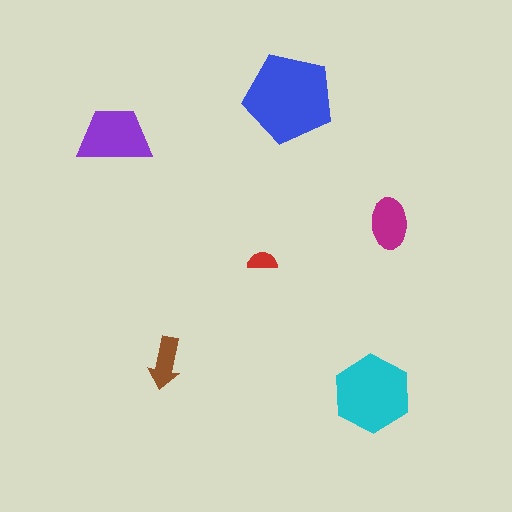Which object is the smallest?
The red semicircle.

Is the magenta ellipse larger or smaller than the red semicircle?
Larger.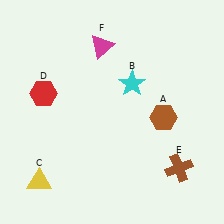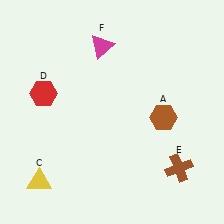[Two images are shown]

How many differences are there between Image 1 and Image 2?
There is 1 difference between the two images.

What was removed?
The cyan star (B) was removed in Image 2.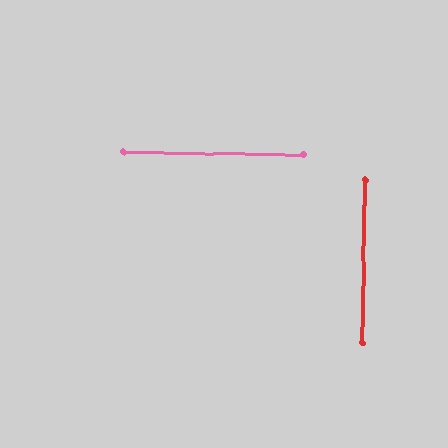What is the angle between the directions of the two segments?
Approximately 90 degrees.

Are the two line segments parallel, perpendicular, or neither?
Perpendicular — they meet at approximately 90°.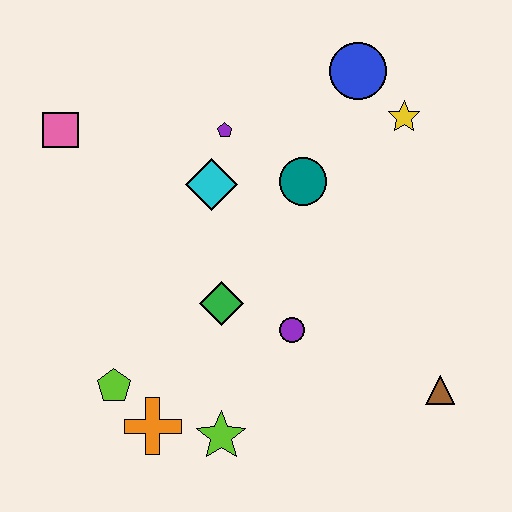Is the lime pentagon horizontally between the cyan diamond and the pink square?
Yes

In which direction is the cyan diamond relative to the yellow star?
The cyan diamond is to the left of the yellow star.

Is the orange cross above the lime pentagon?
No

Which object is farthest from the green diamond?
The blue circle is farthest from the green diamond.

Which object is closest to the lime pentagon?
The orange cross is closest to the lime pentagon.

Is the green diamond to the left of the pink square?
No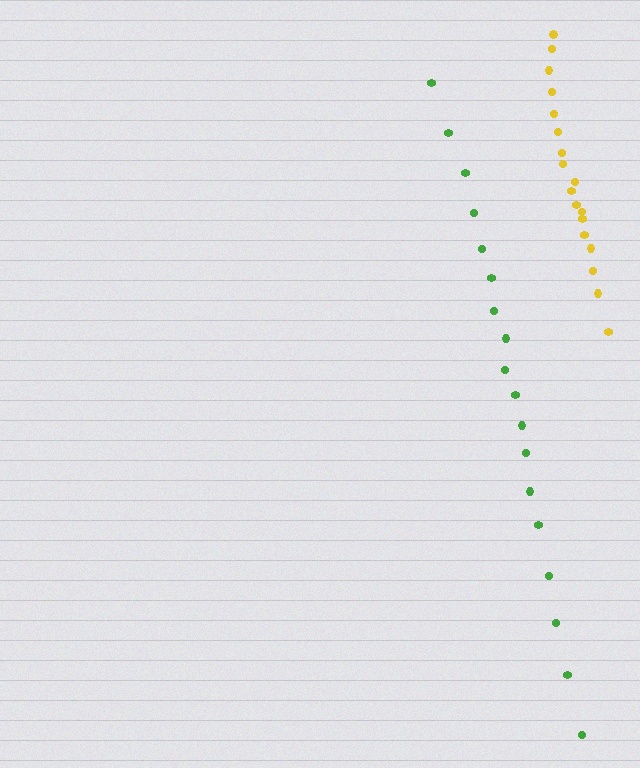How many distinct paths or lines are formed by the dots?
There are 2 distinct paths.